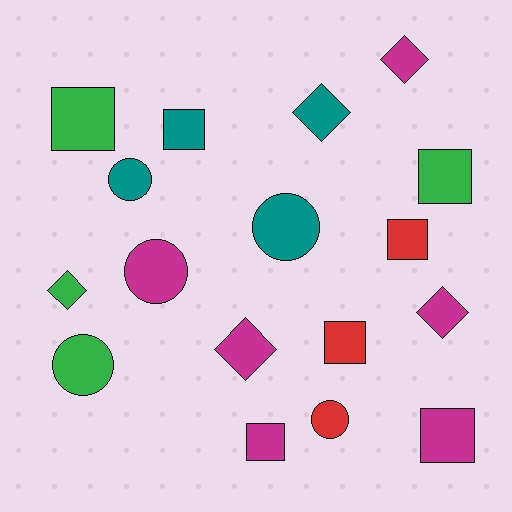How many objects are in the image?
There are 17 objects.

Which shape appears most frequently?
Square, with 7 objects.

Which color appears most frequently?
Magenta, with 6 objects.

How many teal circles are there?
There are 2 teal circles.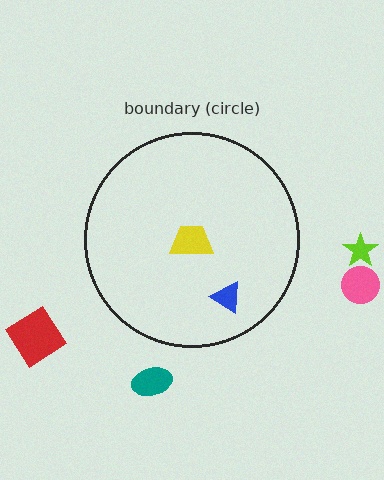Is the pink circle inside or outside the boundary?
Outside.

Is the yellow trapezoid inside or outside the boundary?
Inside.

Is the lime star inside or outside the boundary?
Outside.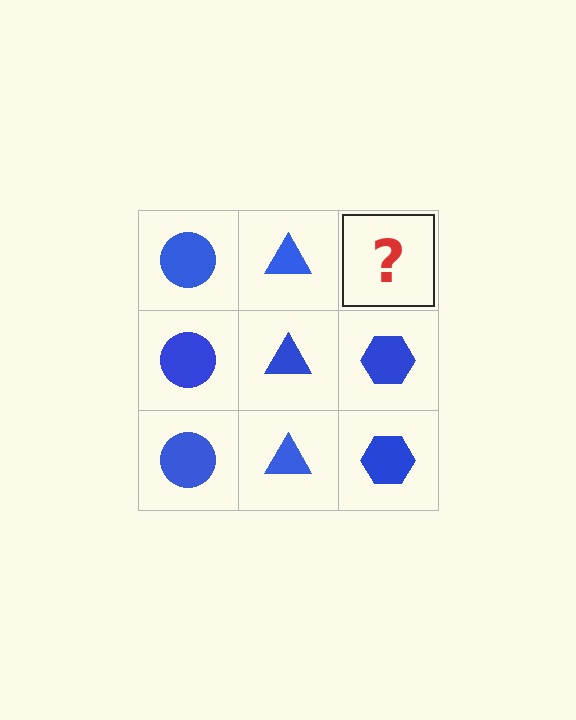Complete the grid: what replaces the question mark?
The question mark should be replaced with a blue hexagon.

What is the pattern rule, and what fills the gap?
The rule is that each column has a consistent shape. The gap should be filled with a blue hexagon.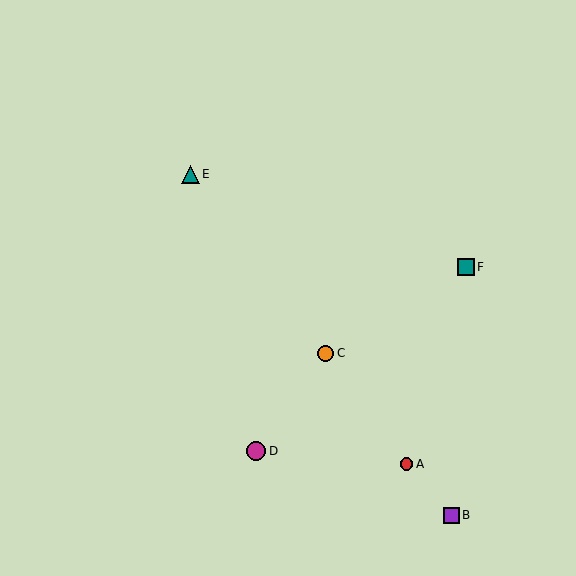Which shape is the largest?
The magenta circle (labeled D) is the largest.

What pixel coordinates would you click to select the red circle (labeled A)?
Click at (406, 464) to select the red circle A.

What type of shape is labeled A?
Shape A is a red circle.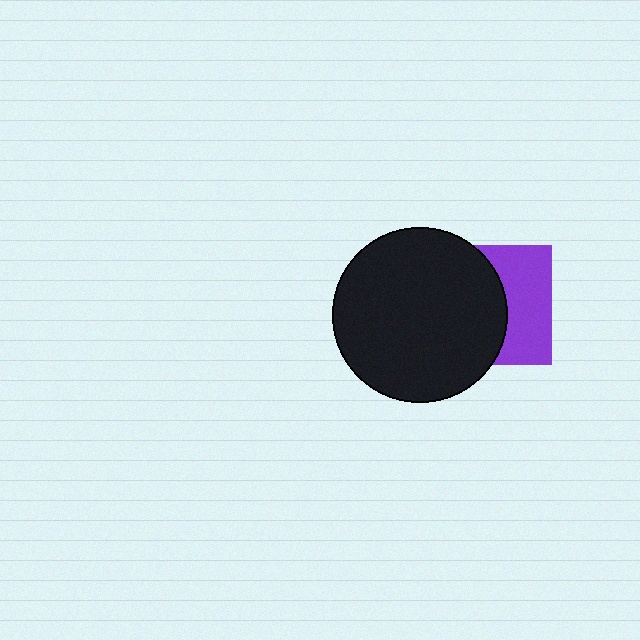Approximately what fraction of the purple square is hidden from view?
Roughly 57% of the purple square is hidden behind the black circle.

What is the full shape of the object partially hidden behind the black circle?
The partially hidden object is a purple square.